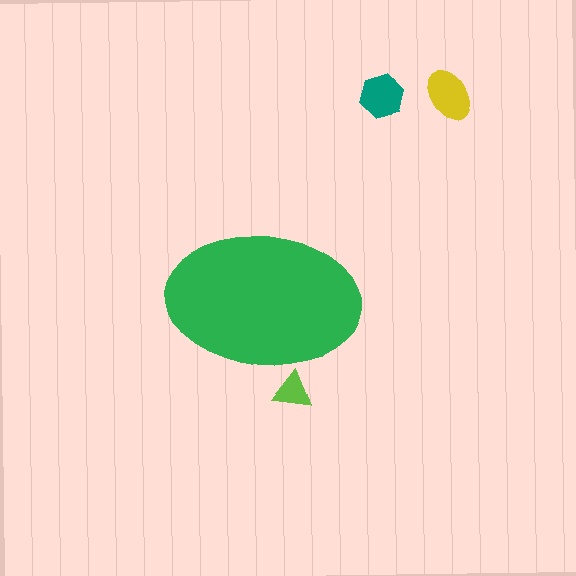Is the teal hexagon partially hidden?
No, the teal hexagon is fully visible.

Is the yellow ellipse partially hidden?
No, the yellow ellipse is fully visible.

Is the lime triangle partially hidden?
Yes, the lime triangle is partially hidden behind the green ellipse.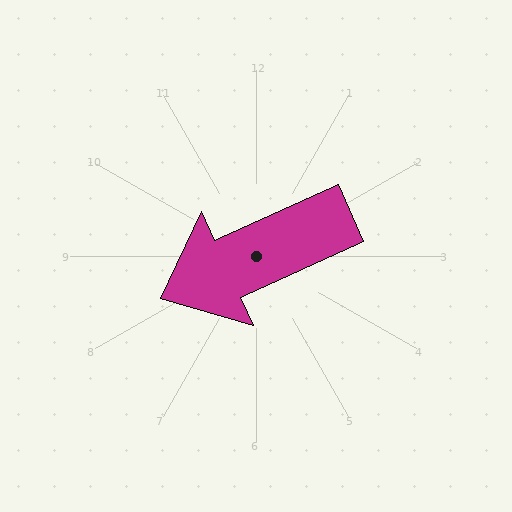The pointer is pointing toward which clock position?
Roughly 8 o'clock.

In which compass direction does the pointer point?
Southwest.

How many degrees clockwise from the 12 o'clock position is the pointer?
Approximately 246 degrees.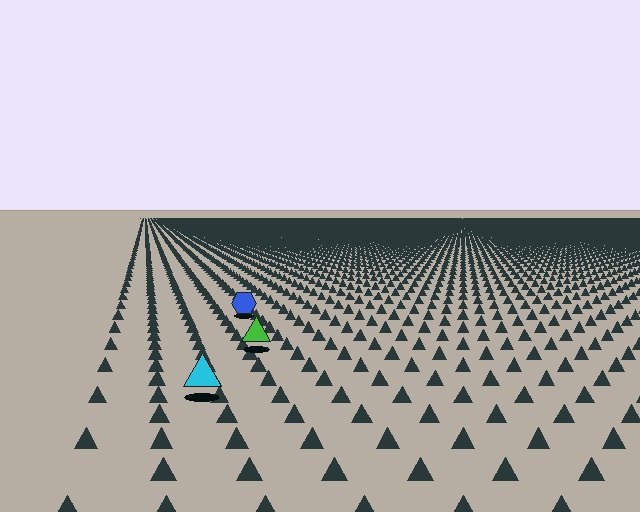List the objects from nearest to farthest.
From nearest to farthest: the cyan triangle, the green triangle, the blue hexagon.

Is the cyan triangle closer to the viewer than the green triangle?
Yes. The cyan triangle is closer — you can tell from the texture gradient: the ground texture is coarser near it.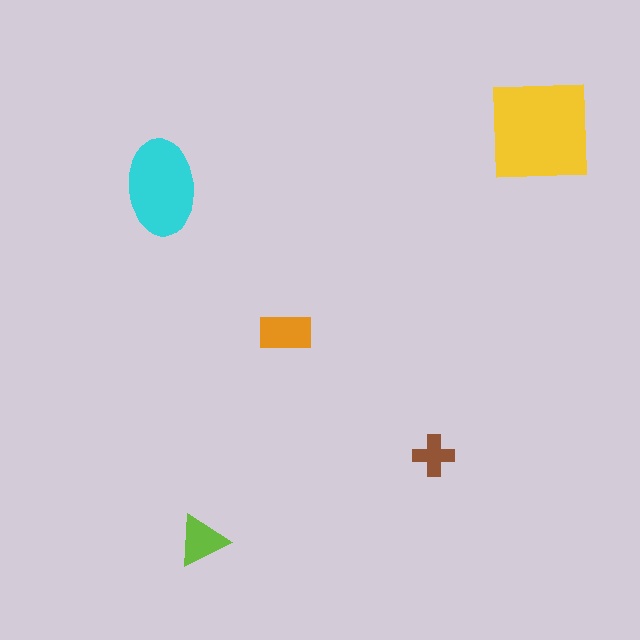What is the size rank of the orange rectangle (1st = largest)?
3rd.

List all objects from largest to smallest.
The yellow square, the cyan ellipse, the orange rectangle, the lime triangle, the brown cross.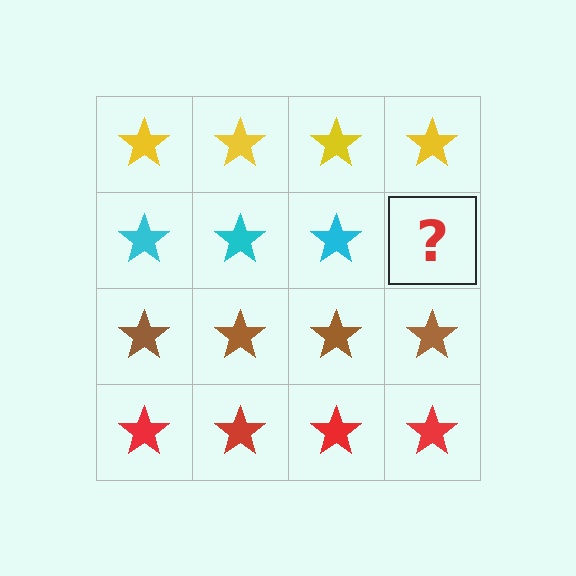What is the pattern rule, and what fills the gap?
The rule is that each row has a consistent color. The gap should be filled with a cyan star.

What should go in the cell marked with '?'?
The missing cell should contain a cyan star.